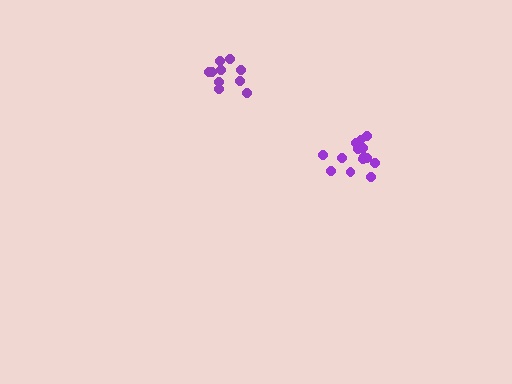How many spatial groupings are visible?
There are 2 spatial groupings.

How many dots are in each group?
Group 1: 14 dots, Group 2: 10 dots (24 total).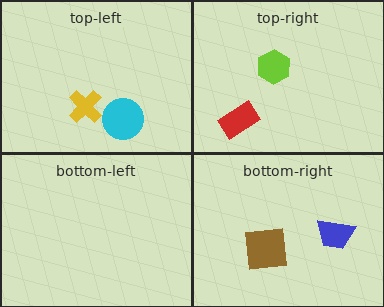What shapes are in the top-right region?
The red rectangle, the lime hexagon.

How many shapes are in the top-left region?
2.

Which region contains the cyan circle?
The top-left region.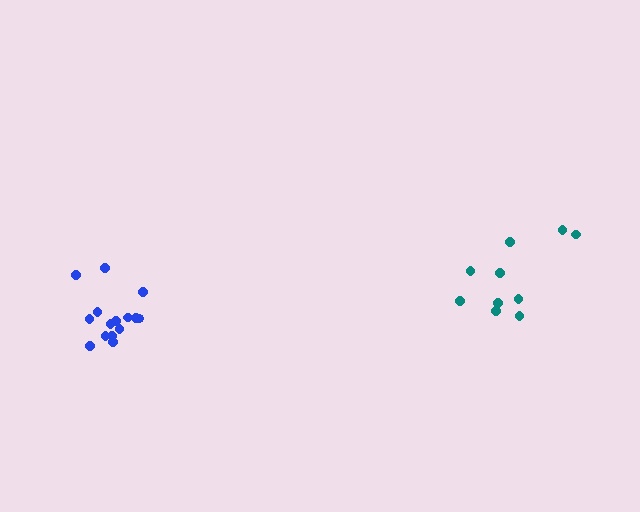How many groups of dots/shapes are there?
There are 2 groups.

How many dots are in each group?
Group 1: 10 dots, Group 2: 15 dots (25 total).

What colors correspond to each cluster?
The clusters are colored: teal, blue.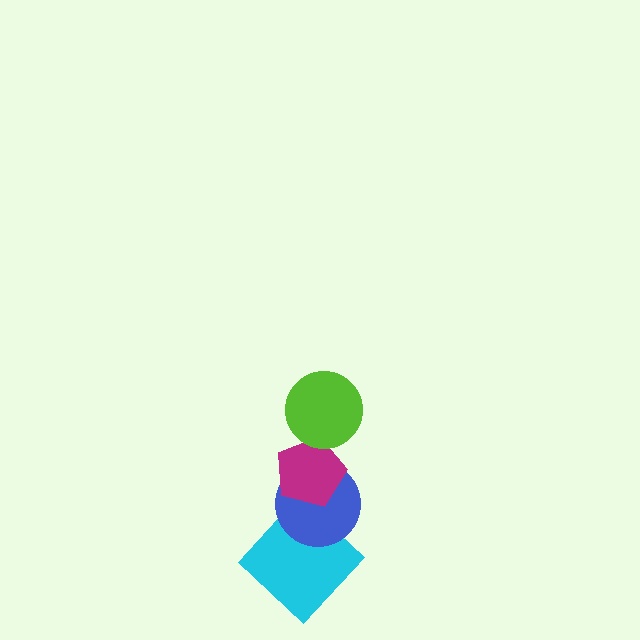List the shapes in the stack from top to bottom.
From top to bottom: the lime circle, the magenta pentagon, the blue circle, the cyan diamond.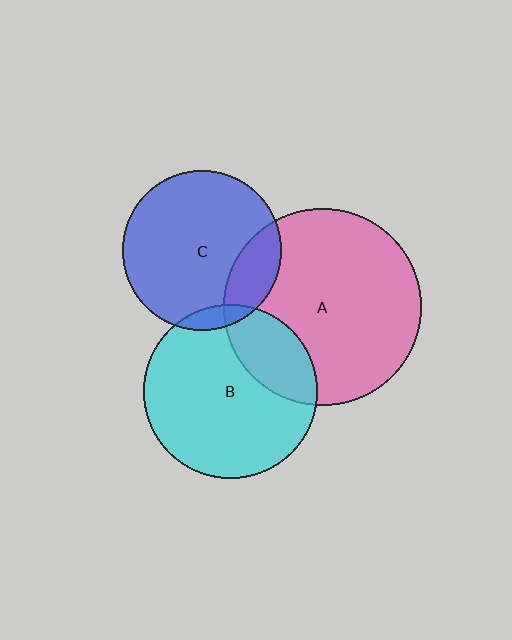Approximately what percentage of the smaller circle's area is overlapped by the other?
Approximately 20%.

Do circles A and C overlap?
Yes.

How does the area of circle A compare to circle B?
Approximately 1.3 times.